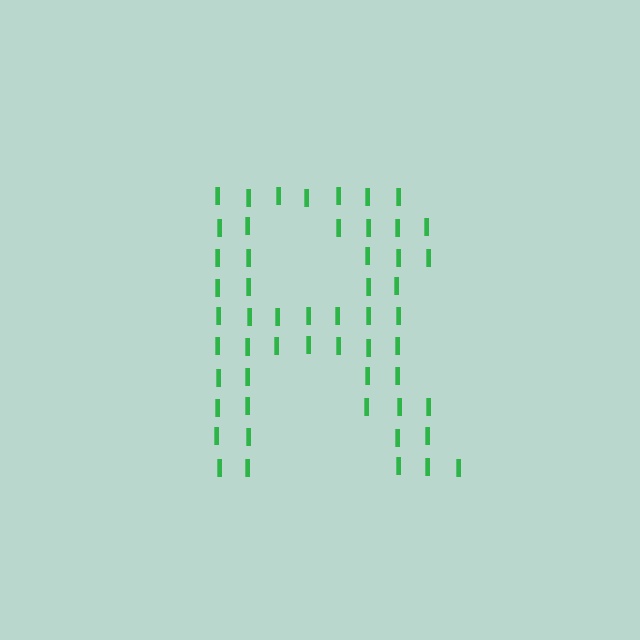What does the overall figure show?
The overall figure shows the letter R.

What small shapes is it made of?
It is made of small letter I's.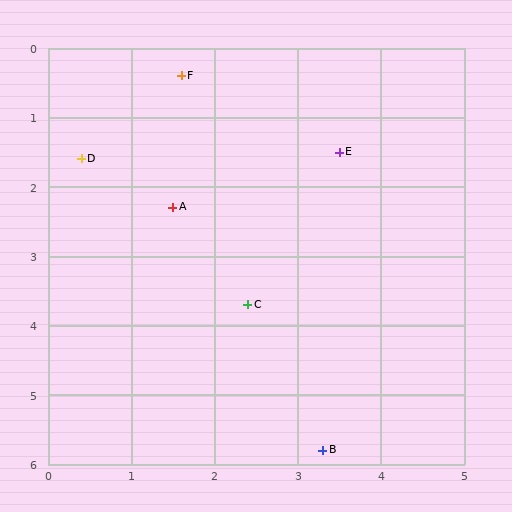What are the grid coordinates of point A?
Point A is at approximately (1.5, 2.3).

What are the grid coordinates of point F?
Point F is at approximately (1.6, 0.4).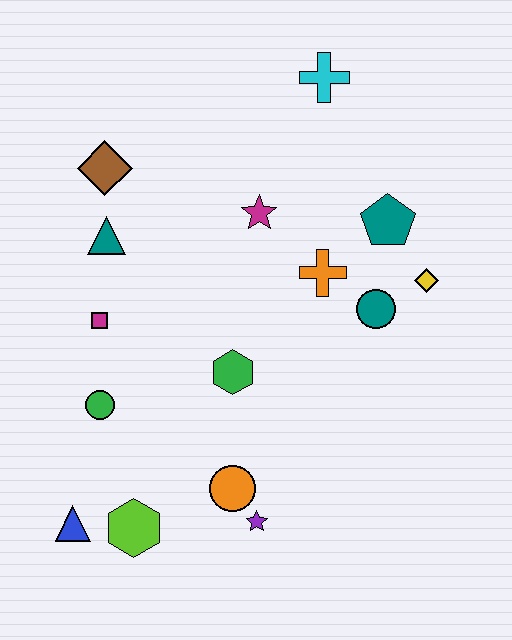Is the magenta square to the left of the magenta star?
Yes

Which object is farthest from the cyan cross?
The blue triangle is farthest from the cyan cross.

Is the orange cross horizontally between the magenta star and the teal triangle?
No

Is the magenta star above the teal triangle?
Yes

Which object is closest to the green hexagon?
The orange circle is closest to the green hexagon.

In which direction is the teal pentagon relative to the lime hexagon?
The teal pentagon is above the lime hexagon.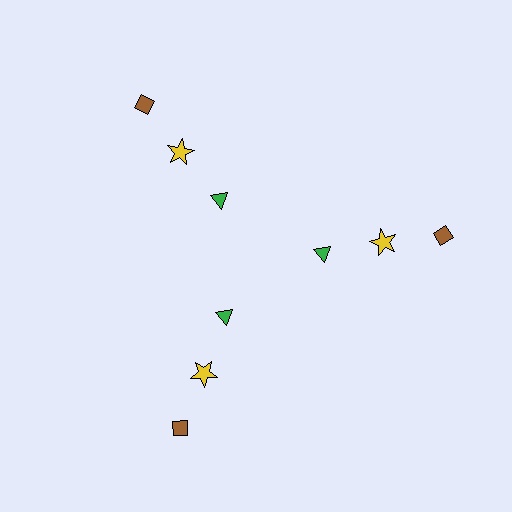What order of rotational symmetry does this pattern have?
This pattern has 3-fold rotational symmetry.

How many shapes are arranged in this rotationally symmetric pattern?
There are 9 shapes, arranged in 3 groups of 3.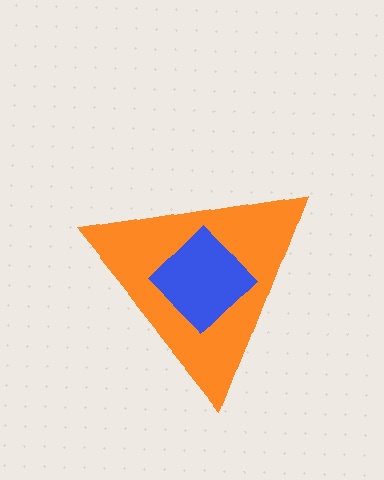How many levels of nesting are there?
2.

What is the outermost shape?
The orange triangle.